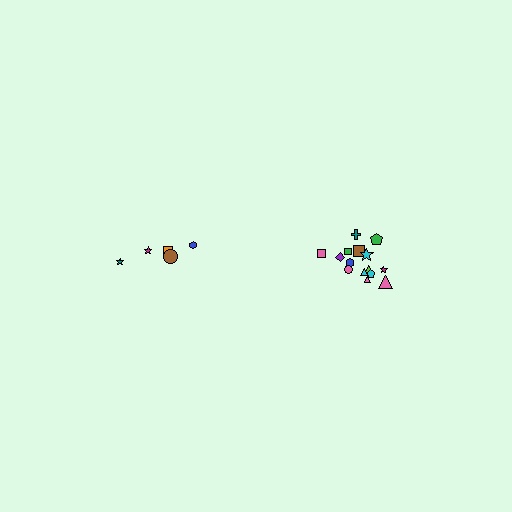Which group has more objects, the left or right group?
The right group.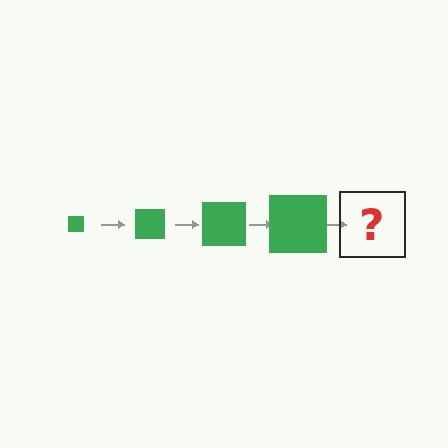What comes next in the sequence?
The next element should be a green square, larger than the previous one.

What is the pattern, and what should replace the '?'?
The pattern is that the square gets progressively larger each step. The '?' should be a green square, larger than the previous one.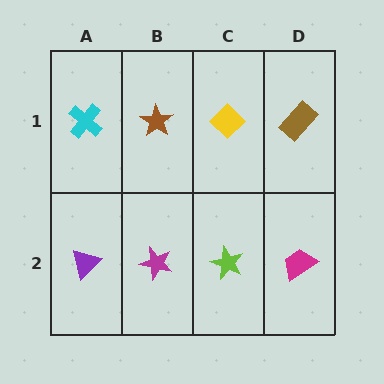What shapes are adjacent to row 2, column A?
A cyan cross (row 1, column A), a magenta star (row 2, column B).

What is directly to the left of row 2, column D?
A lime star.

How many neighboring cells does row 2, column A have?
2.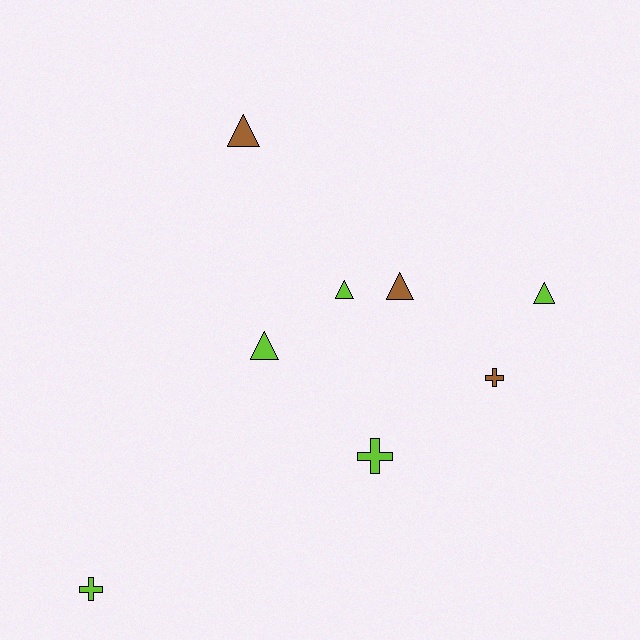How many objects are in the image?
There are 8 objects.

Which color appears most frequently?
Lime, with 5 objects.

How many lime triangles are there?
There are 3 lime triangles.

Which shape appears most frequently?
Triangle, with 5 objects.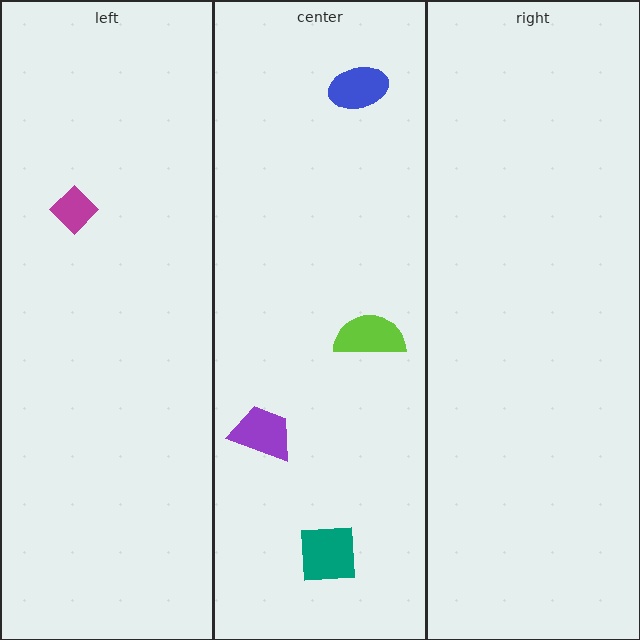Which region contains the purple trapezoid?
The center region.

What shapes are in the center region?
The teal square, the blue ellipse, the lime semicircle, the purple trapezoid.